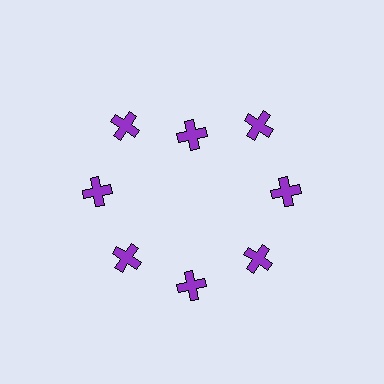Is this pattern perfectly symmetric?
No. The 8 purple crosses are arranged in a ring, but one element near the 12 o'clock position is pulled inward toward the center, breaking the 8-fold rotational symmetry.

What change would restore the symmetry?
The symmetry would be restored by moving it outward, back onto the ring so that all 8 crosses sit at equal angles and equal distance from the center.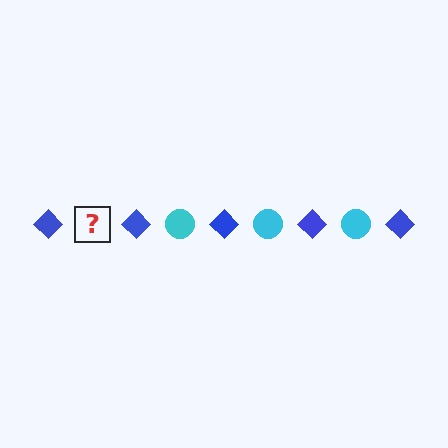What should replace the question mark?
The question mark should be replaced with a cyan circle.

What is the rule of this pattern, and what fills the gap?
The rule is that the pattern alternates between blue diamond and cyan circle. The gap should be filled with a cyan circle.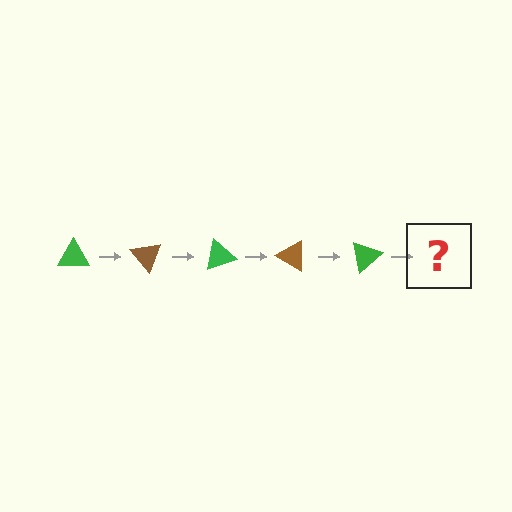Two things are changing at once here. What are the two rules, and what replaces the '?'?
The two rules are that it rotates 50 degrees each step and the color cycles through green and brown. The '?' should be a brown triangle, rotated 250 degrees from the start.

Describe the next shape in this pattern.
It should be a brown triangle, rotated 250 degrees from the start.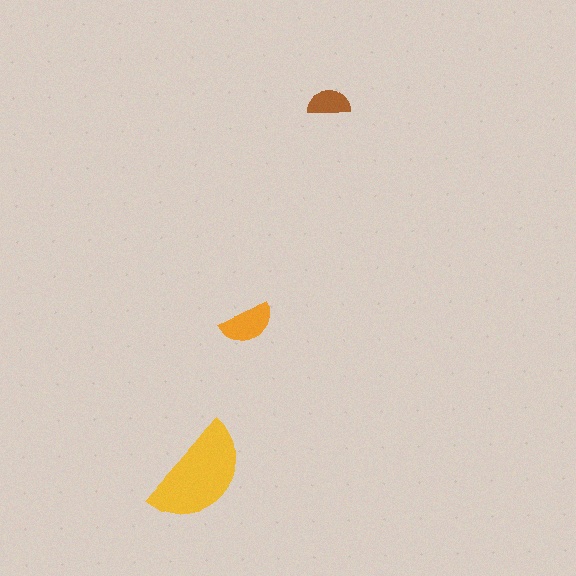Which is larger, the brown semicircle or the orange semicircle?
The orange one.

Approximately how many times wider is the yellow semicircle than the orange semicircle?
About 2 times wider.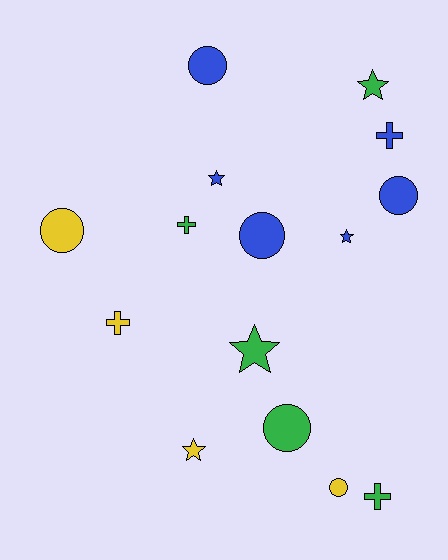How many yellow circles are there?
There are 2 yellow circles.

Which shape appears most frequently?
Circle, with 6 objects.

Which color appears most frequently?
Blue, with 6 objects.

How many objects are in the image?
There are 15 objects.